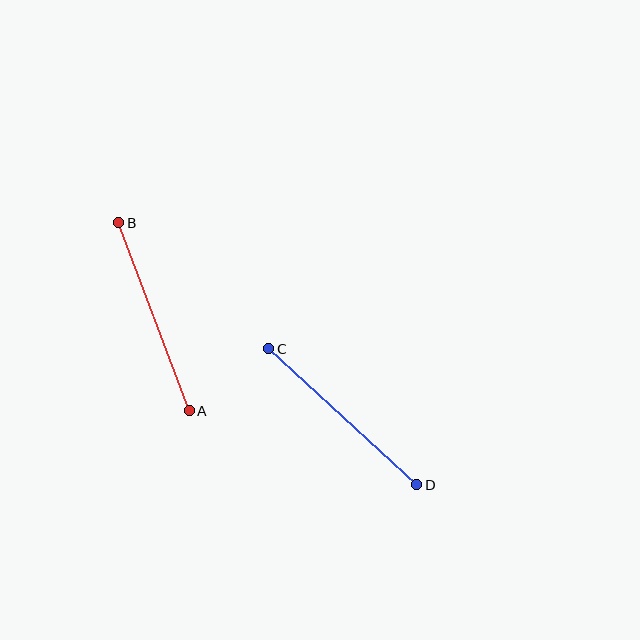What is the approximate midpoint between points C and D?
The midpoint is at approximately (343, 417) pixels.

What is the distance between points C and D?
The distance is approximately 201 pixels.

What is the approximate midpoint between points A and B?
The midpoint is at approximately (154, 317) pixels.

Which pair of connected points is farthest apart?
Points C and D are farthest apart.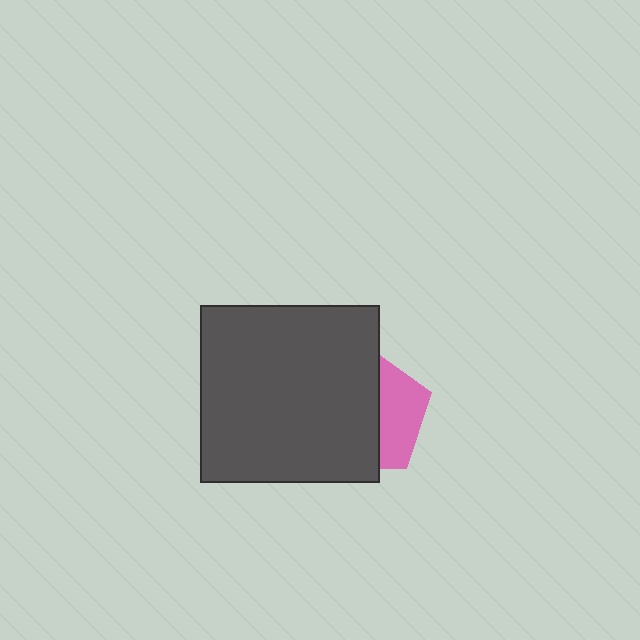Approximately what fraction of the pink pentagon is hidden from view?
Roughly 63% of the pink pentagon is hidden behind the dark gray rectangle.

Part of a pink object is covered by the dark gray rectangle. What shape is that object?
It is a pentagon.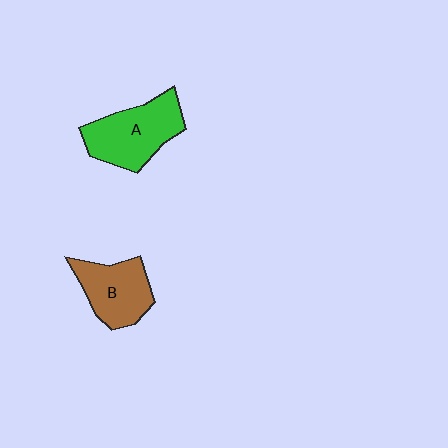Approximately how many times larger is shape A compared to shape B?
Approximately 1.2 times.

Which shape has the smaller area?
Shape B (brown).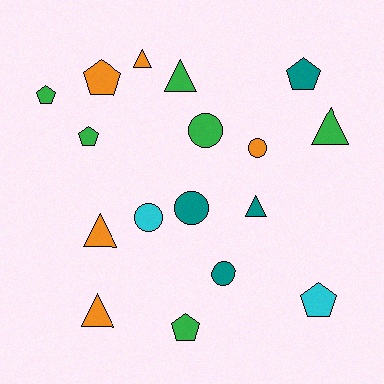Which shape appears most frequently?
Triangle, with 6 objects.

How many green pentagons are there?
There are 3 green pentagons.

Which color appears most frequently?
Green, with 6 objects.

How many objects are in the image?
There are 17 objects.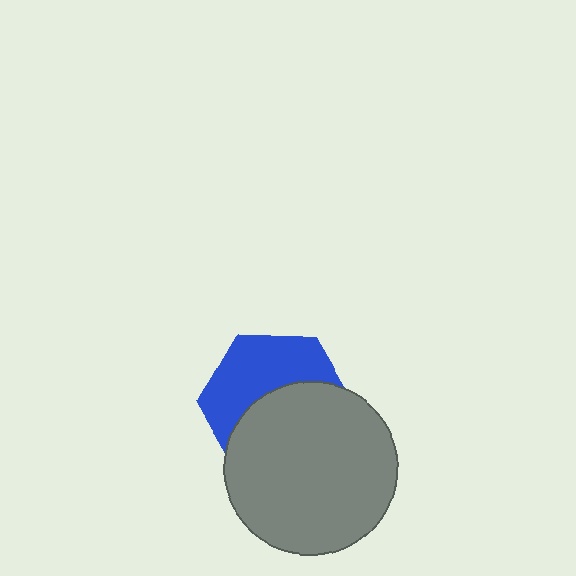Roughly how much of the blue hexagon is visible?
About half of it is visible (roughly 47%).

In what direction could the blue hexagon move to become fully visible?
The blue hexagon could move up. That would shift it out from behind the gray circle entirely.